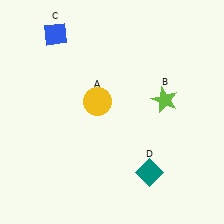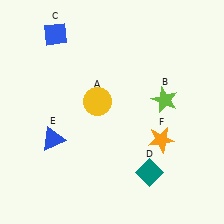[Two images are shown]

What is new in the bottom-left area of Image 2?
A blue triangle (E) was added in the bottom-left area of Image 2.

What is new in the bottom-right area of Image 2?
An orange star (F) was added in the bottom-right area of Image 2.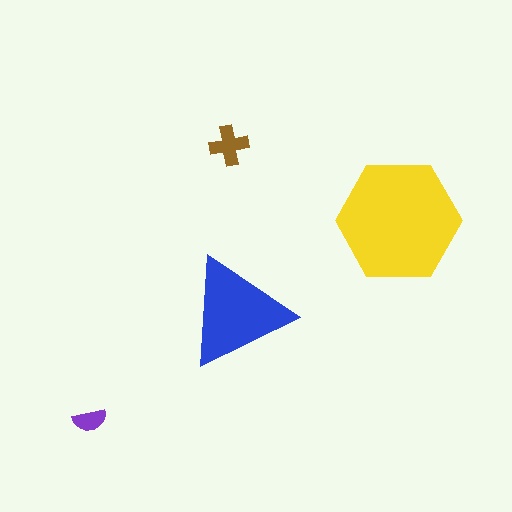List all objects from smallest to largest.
The purple semicircle, the brown cross, the blue triangle, the yellow hexagon.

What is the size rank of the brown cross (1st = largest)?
3rd.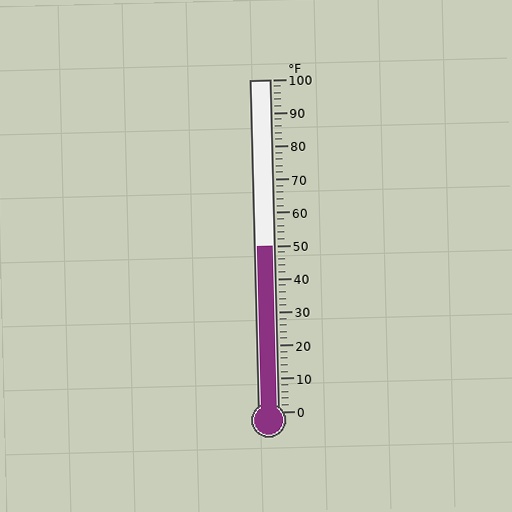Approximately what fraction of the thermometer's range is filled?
The thermometer is filled to approximately 50% of its range.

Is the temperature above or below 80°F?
The temperature is below 80°F.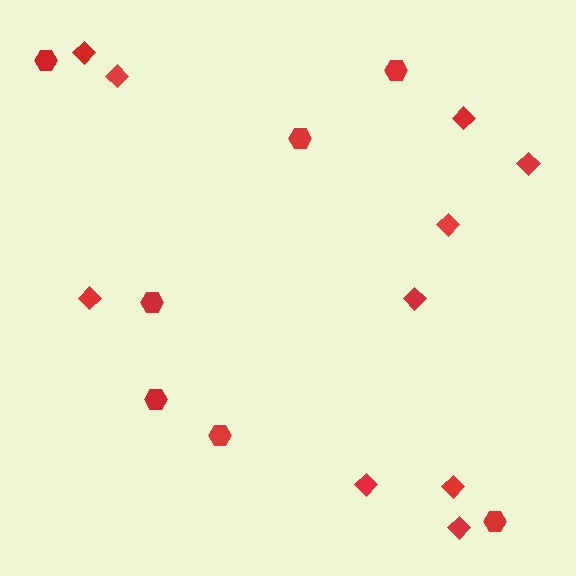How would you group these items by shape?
There are 2 groups: one group of diamonds (10) and one group of hexagons (7).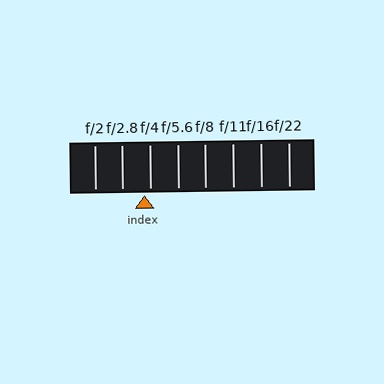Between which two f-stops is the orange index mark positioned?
The index mark is between f/2.8 and f/4.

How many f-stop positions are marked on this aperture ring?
There are 8 f-stop positions marked.